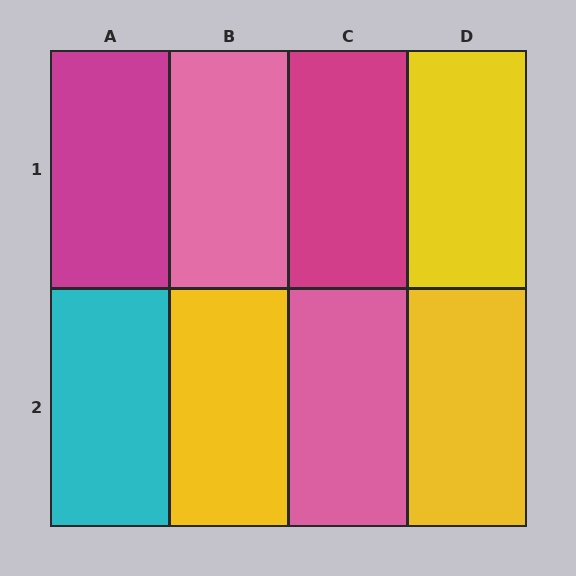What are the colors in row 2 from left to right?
Cyan, yellow, pink, yellow.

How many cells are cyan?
1 cell is cyan.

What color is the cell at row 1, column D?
Yellow.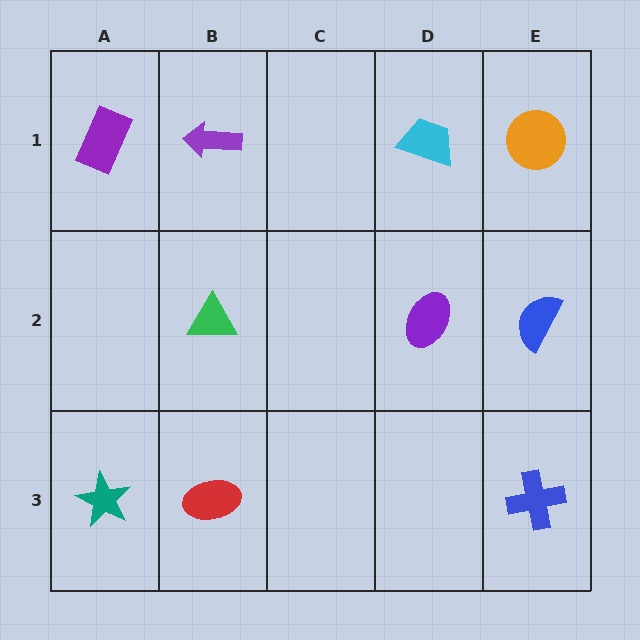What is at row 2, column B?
A green triangle.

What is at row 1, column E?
An orange circle.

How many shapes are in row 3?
3 shapes.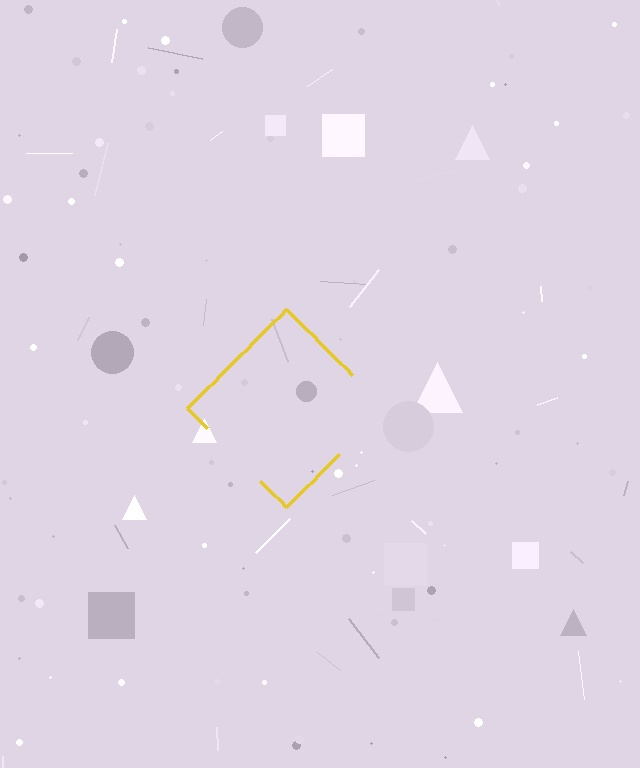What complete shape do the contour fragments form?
The contour fragments form a diamond.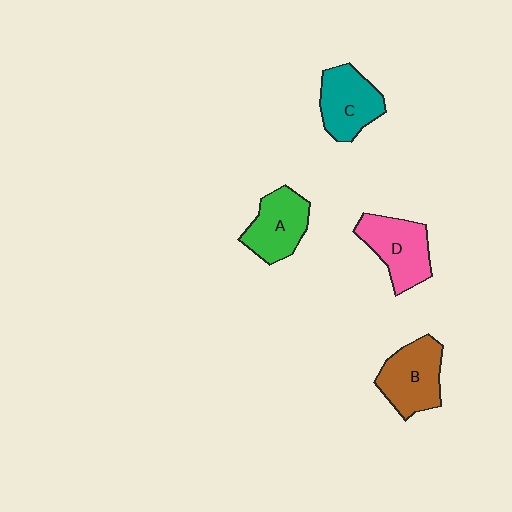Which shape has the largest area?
Shape B (brown).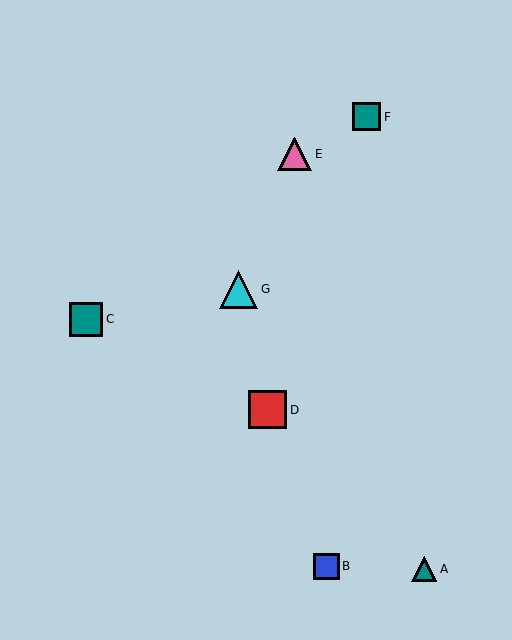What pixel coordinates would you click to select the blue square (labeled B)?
Click at (326, 566) to select the blue square B.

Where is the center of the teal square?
The center of the teal square is at (367, 117).